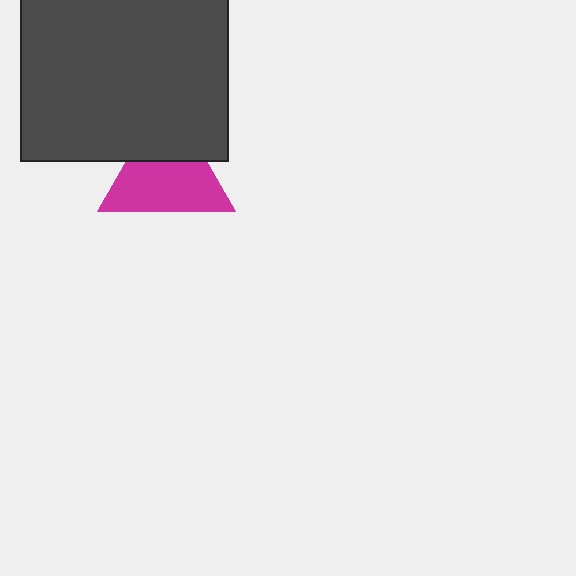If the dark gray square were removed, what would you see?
You would see the complete magenta triangle.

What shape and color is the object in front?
The object in front is a dark gray square.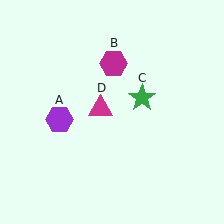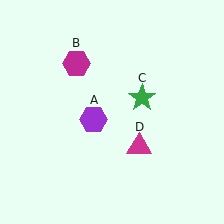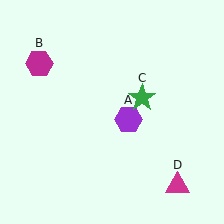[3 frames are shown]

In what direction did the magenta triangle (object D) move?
The magenta triangle (object D) moved down and to the right.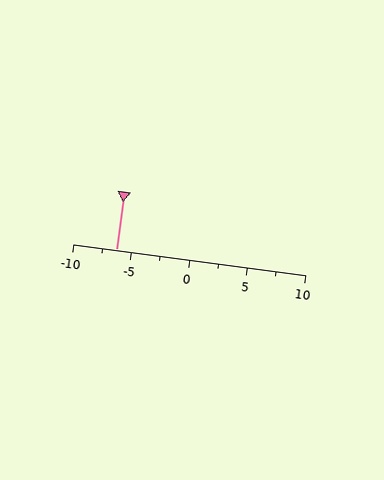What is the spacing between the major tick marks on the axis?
The major ticks are spaced 5 apart.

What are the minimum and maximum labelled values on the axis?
The axis runs from -10 to 10.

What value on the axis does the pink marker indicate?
The marker indicates approximately -6.2.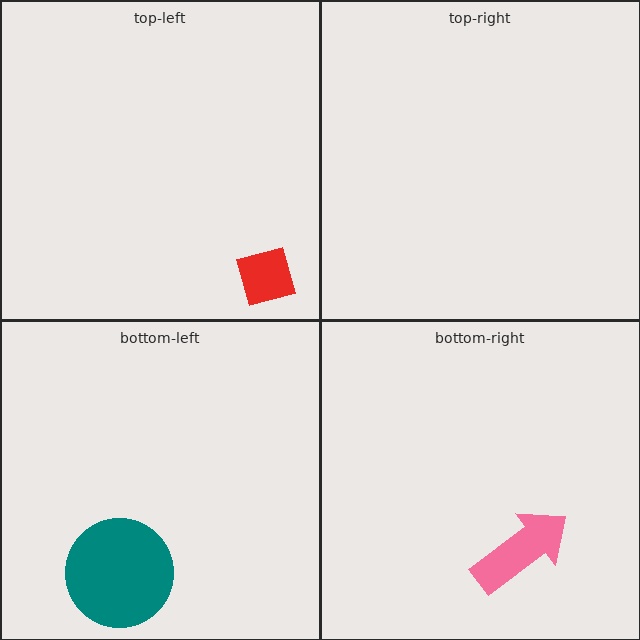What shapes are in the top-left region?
The red square.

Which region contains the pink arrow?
The bottom-right region.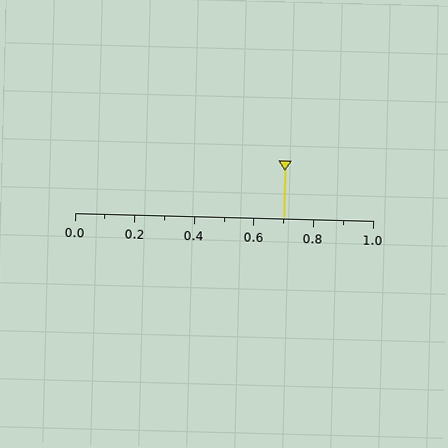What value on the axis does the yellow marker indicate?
The marker indicates approximately 0.7.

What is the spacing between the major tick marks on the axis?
The major ticks are spaced 0.2 apart.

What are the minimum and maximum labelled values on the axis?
The axis runs from 0.0 to 1.0.